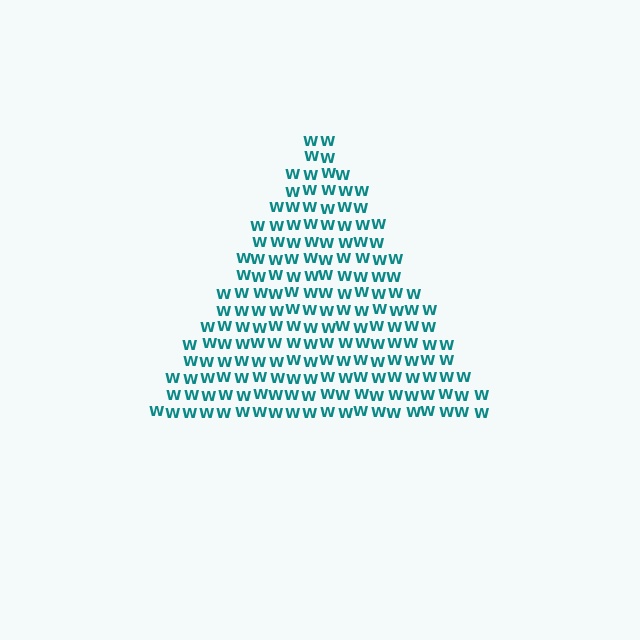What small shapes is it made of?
It is made of small letter W's.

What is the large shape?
The large shape is a triangle.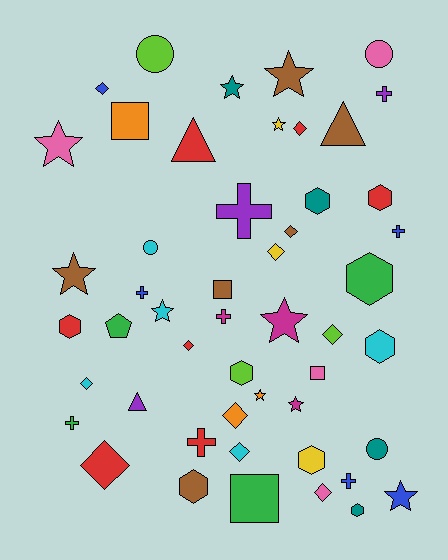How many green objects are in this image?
There are 4 green objects.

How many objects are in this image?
There are 50 objects.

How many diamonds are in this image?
There are 11 diamonds.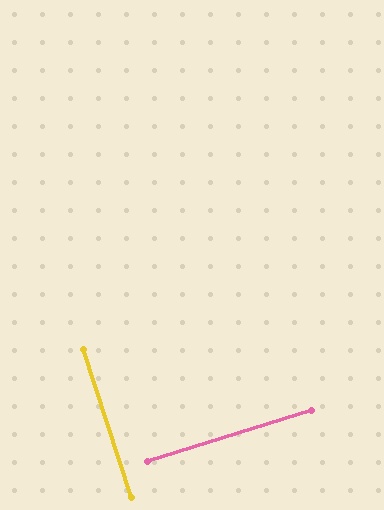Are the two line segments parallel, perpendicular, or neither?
Perpendicular — they meet at approximately 89°.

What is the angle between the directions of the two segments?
Approximately 89 degrees.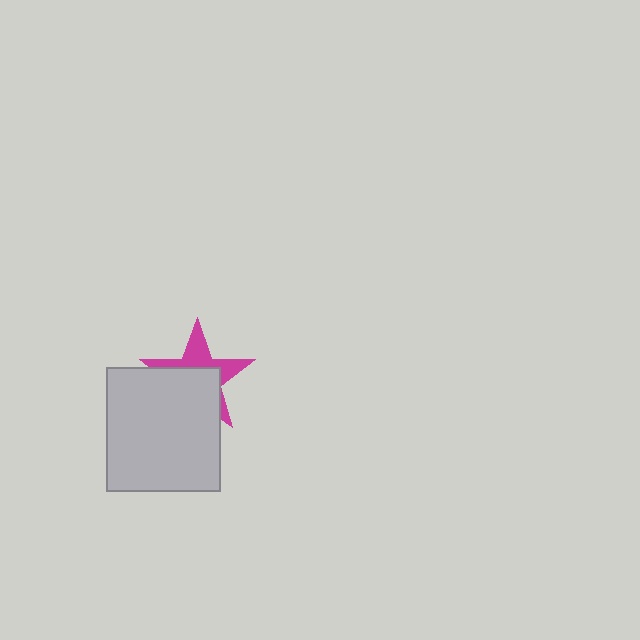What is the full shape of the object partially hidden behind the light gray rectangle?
The partially hidden object is a magenta star.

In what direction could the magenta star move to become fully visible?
The magenta star could move up. That would shift it out from behind the light gray rectangle entirely.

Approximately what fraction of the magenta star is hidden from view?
Roughly 57% of the magenta star is hidden behind the light gray rectangle.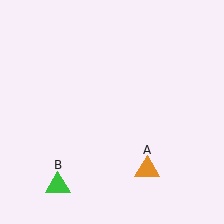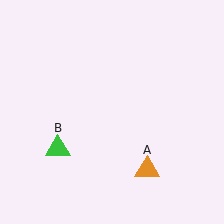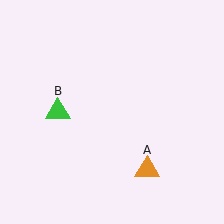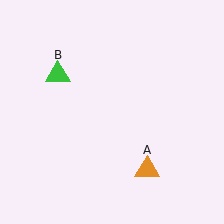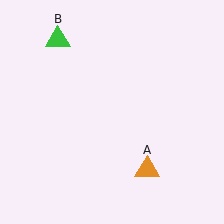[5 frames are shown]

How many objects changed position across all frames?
1 object changed position: green triangle (object B).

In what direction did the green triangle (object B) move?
The green triangle (object B) moved up.